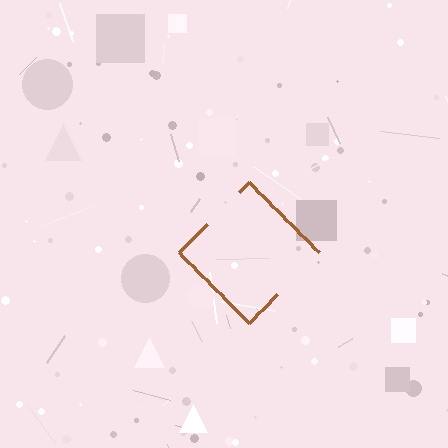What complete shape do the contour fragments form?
The contour fragments form a diamond.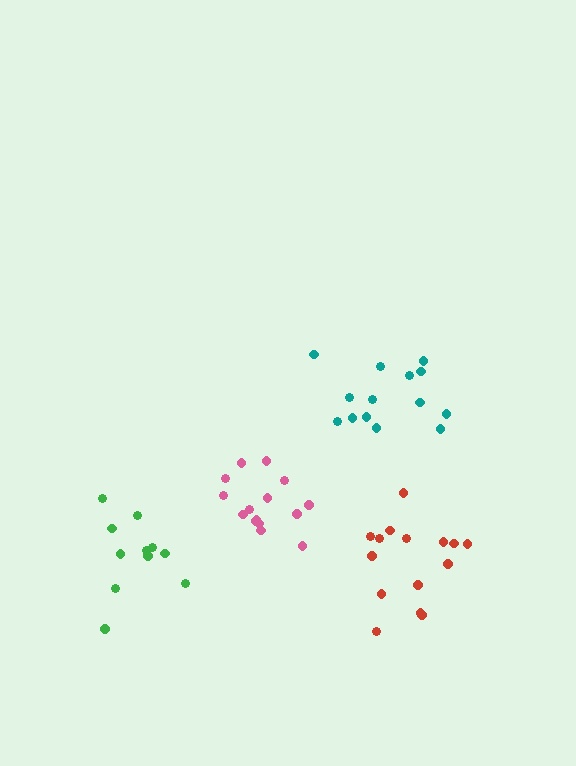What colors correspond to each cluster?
The clusters are colored: green, teal, pink, red.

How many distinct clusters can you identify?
There are 4 distinct clusters.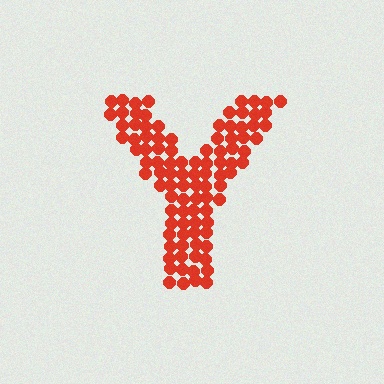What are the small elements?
The small elements are circles.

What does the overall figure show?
The overall figure shows the letter Y.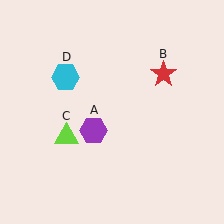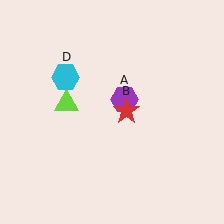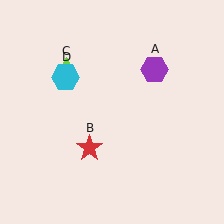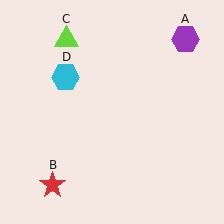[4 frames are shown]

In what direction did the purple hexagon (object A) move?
The purple hexagon (object A) moved up and to the right.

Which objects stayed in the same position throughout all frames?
Cyan hexagon (object D) remained stationary.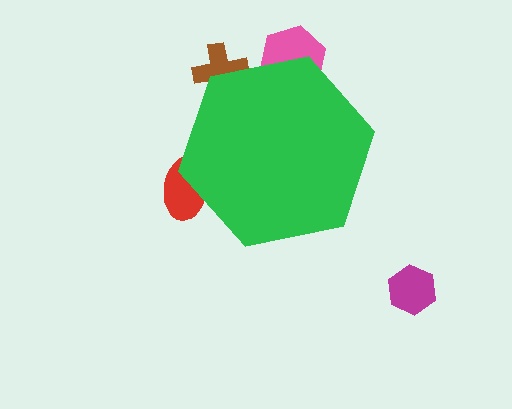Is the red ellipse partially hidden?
Yes, the red ellipse is partially hidden behind the green hexagon.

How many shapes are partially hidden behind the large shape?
3 shapes are partially hidden.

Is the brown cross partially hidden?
Yes, the brown cross is partially hidden behind the green hexagon.